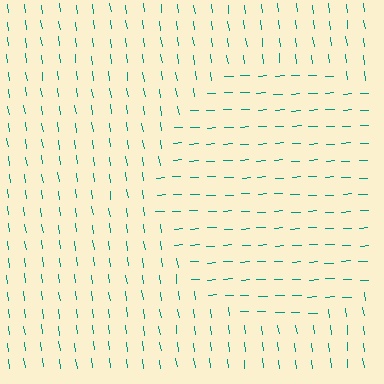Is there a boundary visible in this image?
Yes, there is a texture boundary formed by a change in line orientation.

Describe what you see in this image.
The image is filled with small teal line segments. A circle region in the image has lines oriented differently from the surrounding lines, creating a visible texture boundary.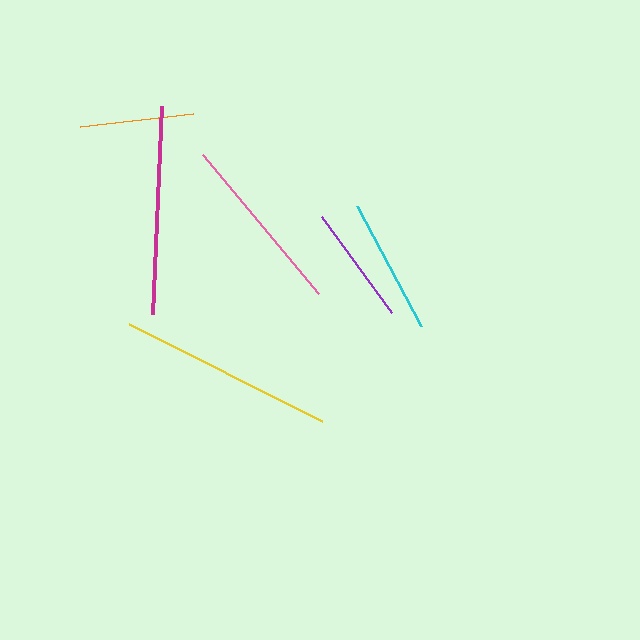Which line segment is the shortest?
The orange line is the shortest at approximately 113 pixels.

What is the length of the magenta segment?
The magenta segment is approximately 208 pixels long.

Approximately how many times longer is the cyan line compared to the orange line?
The cyan line is approximately 1.2 times the length of the orange line.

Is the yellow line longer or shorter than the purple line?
The yellow line is longer than the purple line.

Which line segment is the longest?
The yellow line is the longest at approximately 216 pixels.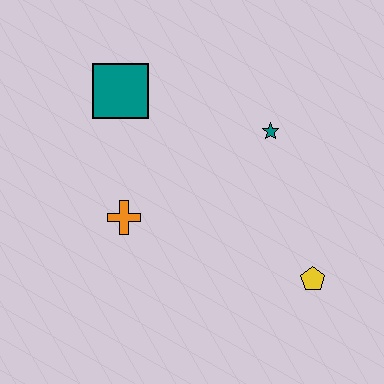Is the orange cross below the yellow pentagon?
No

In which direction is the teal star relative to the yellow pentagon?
The teal star is above the yellow pentagon.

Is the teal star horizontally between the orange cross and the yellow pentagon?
Yes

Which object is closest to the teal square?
The orange cross is closest to the teal square.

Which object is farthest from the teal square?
The yellow pentagon is farthest from the teal square.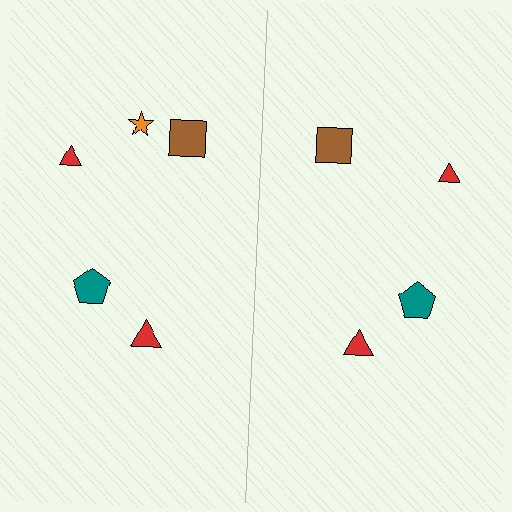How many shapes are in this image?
There are 9 shapes in this image.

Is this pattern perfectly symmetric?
No, the pattern is not perfectly symmetric. A orange star is missing from the right side.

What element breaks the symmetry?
A orange star is missing from the right side.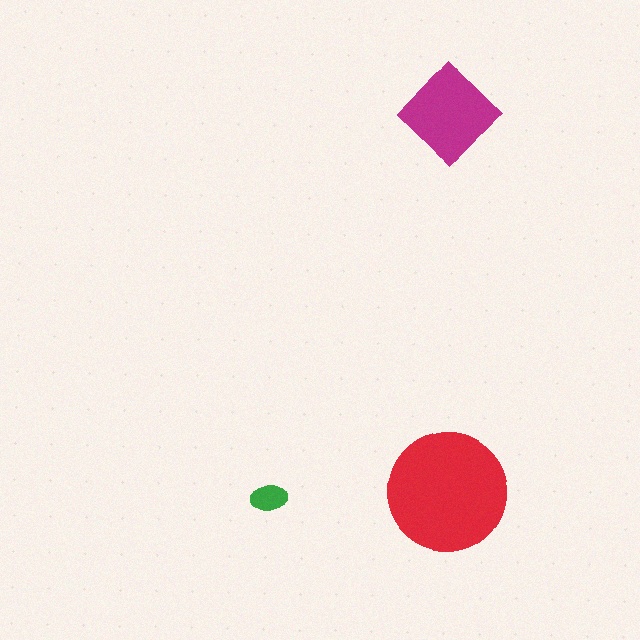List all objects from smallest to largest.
The green ellipse, the magenta diamond, the red circle.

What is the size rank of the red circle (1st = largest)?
1st.